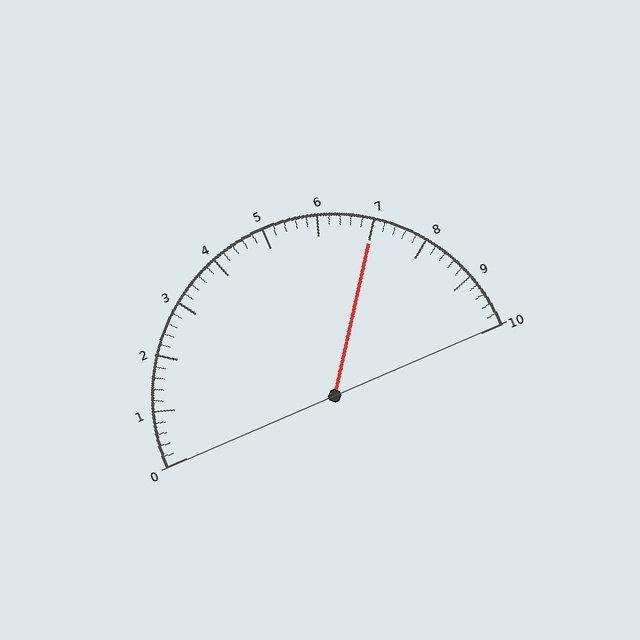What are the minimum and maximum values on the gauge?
The gauge ranges from 0 to 10.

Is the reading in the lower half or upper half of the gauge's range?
The reading is in the upper half of the range (0 to 10).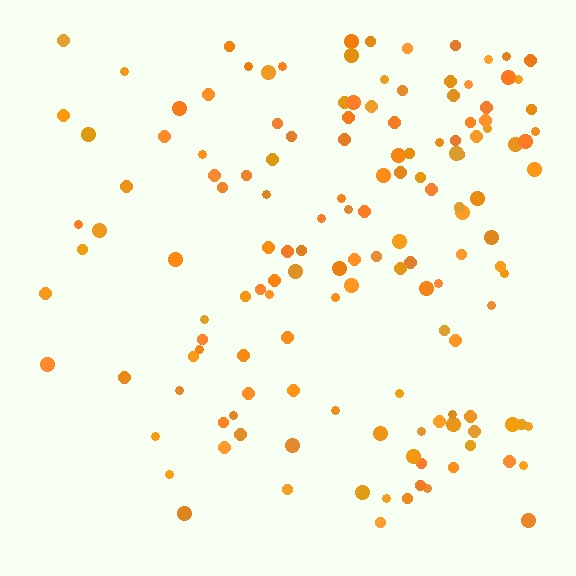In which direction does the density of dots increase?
From left to right, with the right side densest.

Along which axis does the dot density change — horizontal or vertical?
Horizontal.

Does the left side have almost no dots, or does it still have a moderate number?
Still a moderate number, just noticeably fewer than the right.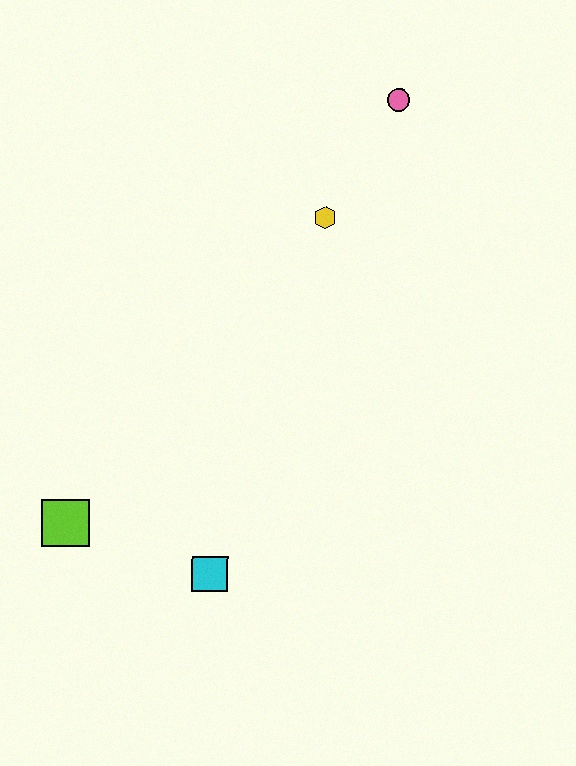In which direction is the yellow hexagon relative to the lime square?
The yellow hexagon is above the lime square.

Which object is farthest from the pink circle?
The lime square is farthest from the pink circle.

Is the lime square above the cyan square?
Yes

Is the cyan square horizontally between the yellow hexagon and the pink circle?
No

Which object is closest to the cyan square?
The lime square is closest to the cyan square.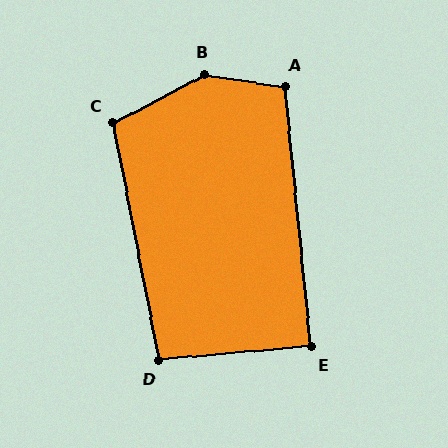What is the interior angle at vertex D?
Approximately 96 degrees (obtuse).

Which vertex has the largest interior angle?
B, at approximately 144 degrees.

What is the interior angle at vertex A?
Approximately 104 degrees (obtuse).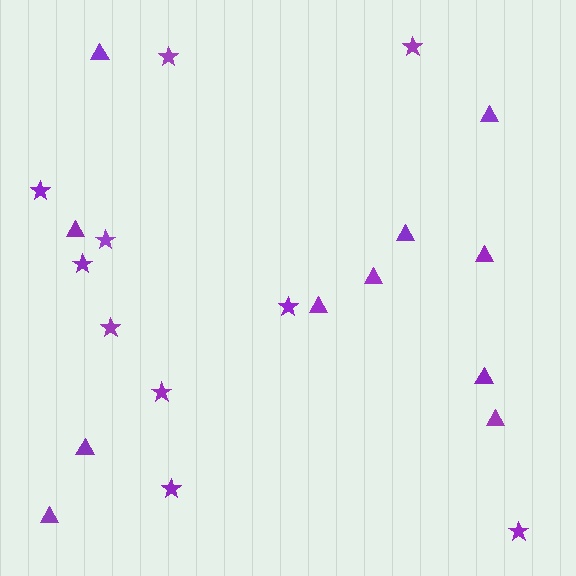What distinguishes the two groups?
There are 2 groups: one group of stars (10) and one group of triangles (11).